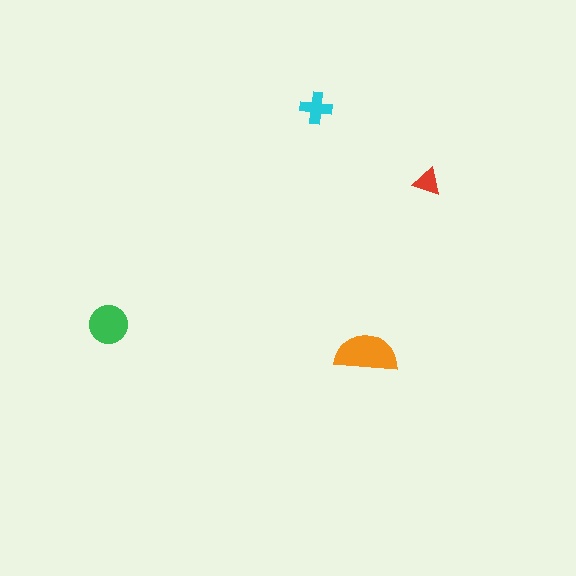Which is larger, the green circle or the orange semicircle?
The orange semicircle.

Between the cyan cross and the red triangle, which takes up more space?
The cyan cross.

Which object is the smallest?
The red triangle.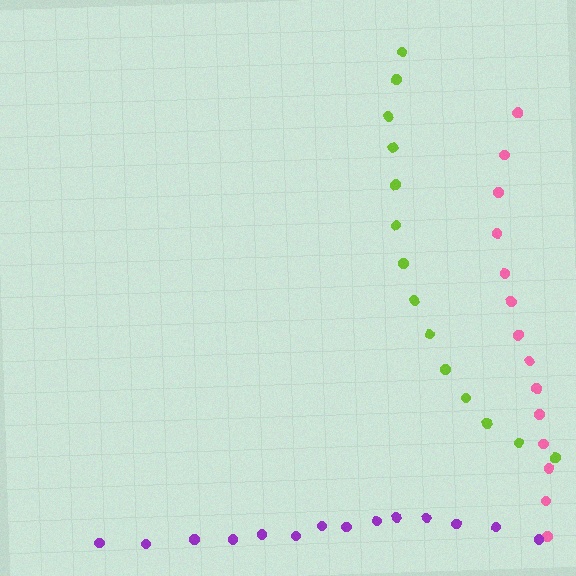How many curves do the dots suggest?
There are 3 distinct paths.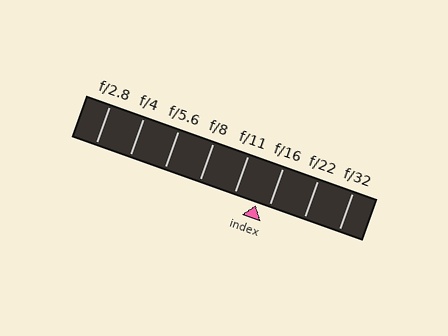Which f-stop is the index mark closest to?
The index mark is closest to f/16.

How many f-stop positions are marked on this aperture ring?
There are 8 f-stop positions marked.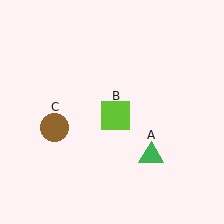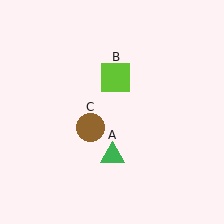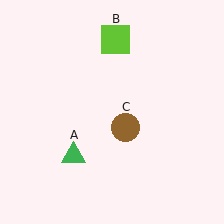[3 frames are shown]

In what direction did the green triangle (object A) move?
The green triangle (object A) moved left.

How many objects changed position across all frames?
3 objects changed position: green triangle (object A), lime square (object B), brown circle (object C).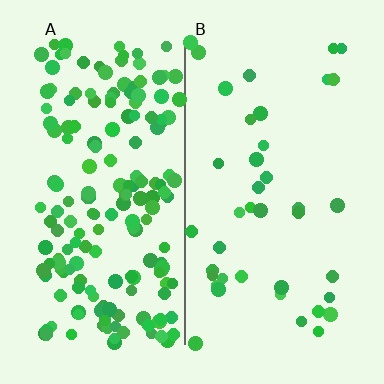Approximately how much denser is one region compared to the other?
Approximately 4.4× — region A over region B.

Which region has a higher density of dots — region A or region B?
A (the left).